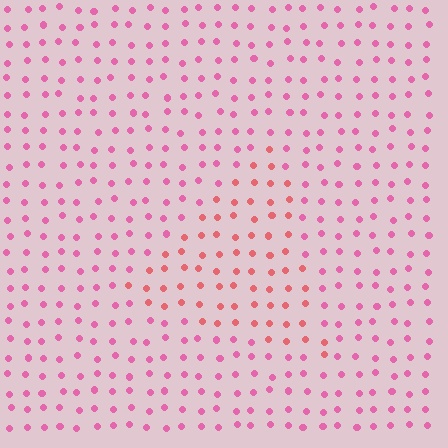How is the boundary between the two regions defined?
The boundary is defined purely by a slight shift in hue (about 29 degrees). Spacing, size, and orientation are identical on both sides.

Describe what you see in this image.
The image is filled with small pink elements in a uniform arrangement. A triangle-shaped region is visible where the elements are tinted to a slightly different hue, forming a subtle color boundary.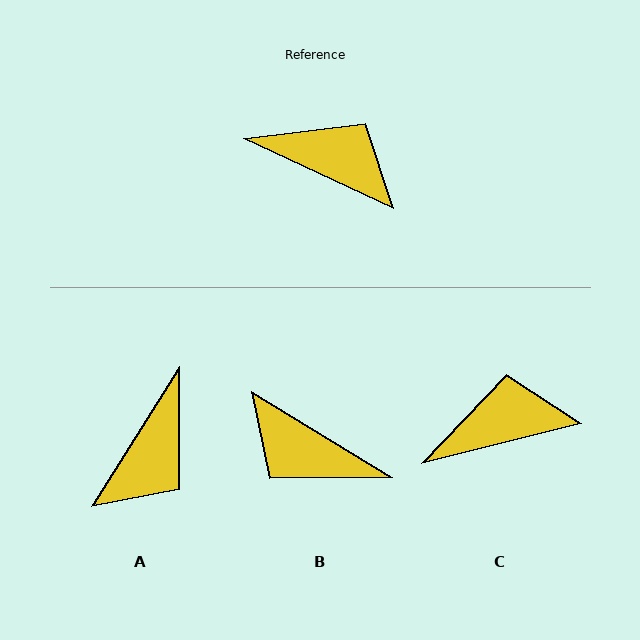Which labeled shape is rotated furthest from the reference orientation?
B, about 173 degrees away.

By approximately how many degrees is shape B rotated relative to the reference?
Approximately 173 degrees counter-clockwise.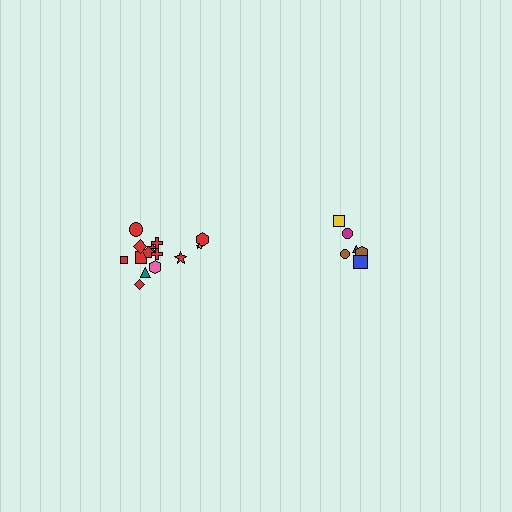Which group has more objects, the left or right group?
The left group.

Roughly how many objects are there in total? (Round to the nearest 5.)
Roughly 20 objects in total.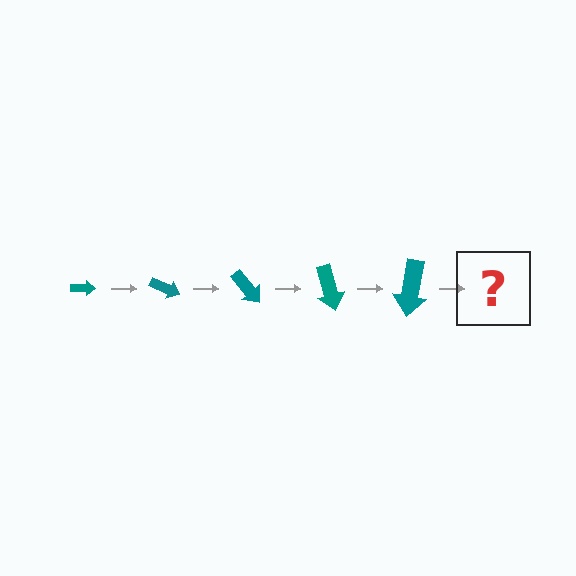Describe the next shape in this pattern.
It should be an arrow, larger than the previous one and rotated 125 degrees from the start.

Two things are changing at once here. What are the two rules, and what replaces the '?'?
The two rules are that the arrow grows larger each step and it rotates 25 degrees each step. The '?' should be an arrow, larger than the previous one and rotated 125 degrees from the start.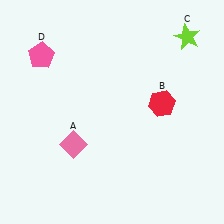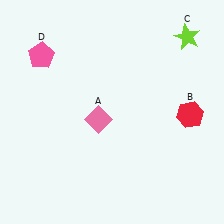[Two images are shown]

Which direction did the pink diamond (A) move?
The pink diamond (A) moved right.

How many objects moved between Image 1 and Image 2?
2 objects moved between the two images.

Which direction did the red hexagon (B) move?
The red hexagon (B) moved right.